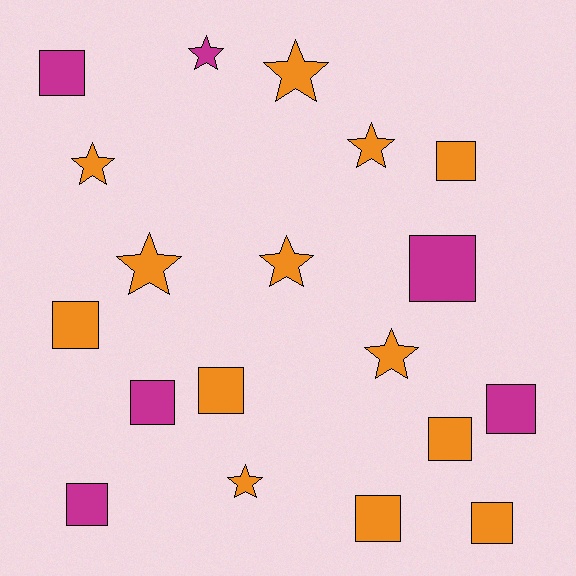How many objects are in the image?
There are 19 objects.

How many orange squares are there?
There are 6 orange squares.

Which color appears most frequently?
Orange, with 13 objects.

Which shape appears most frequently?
Square, with 11 objects.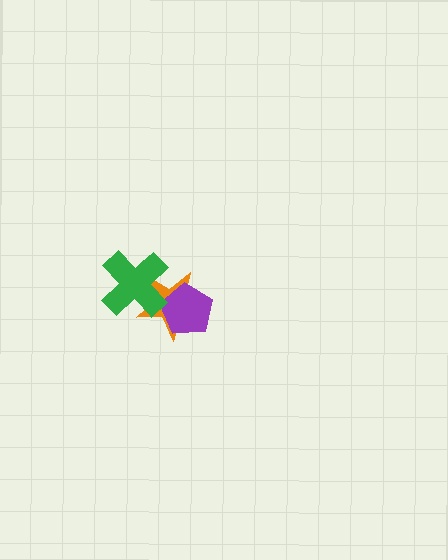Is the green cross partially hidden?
No, no other shape covers it.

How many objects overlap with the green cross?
1 object overlaps with the green cross.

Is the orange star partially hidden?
Yes, it is partially covered by another shape.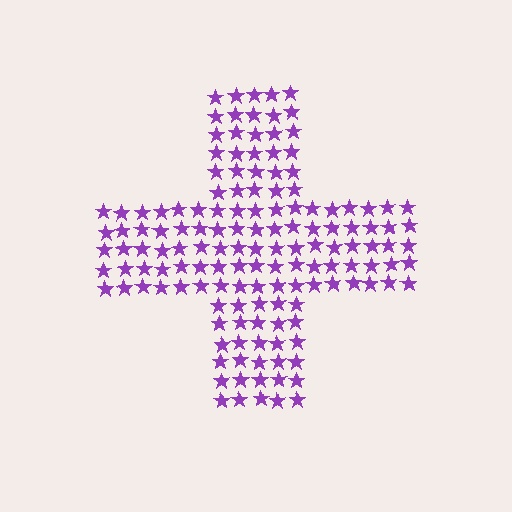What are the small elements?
The small elements are stars.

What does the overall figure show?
The overall figure shows a cross.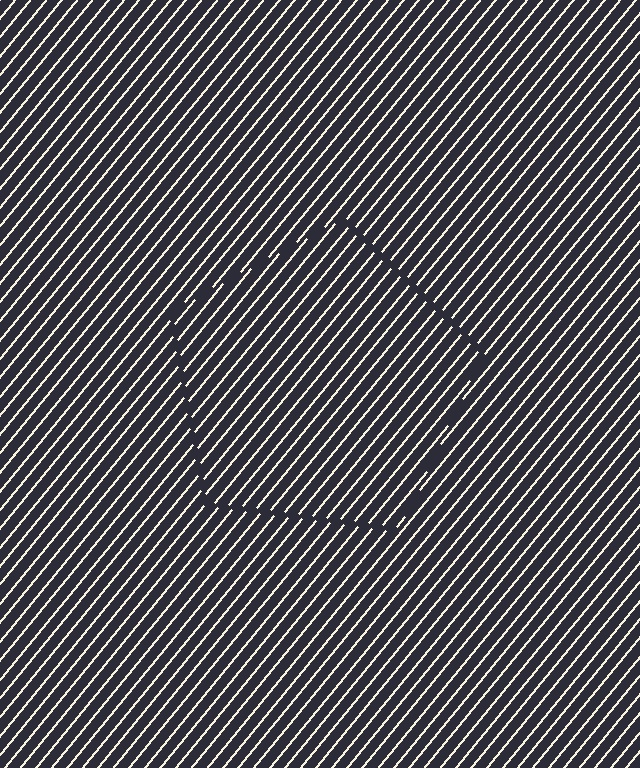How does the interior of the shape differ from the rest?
The interior of the shape contains the same grating, shifted by half a period — the contour is defined by the phase discontinuity where line-ends from the inner and outer gratings abut.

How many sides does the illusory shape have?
5 sides — the line-ends trace a pentagon.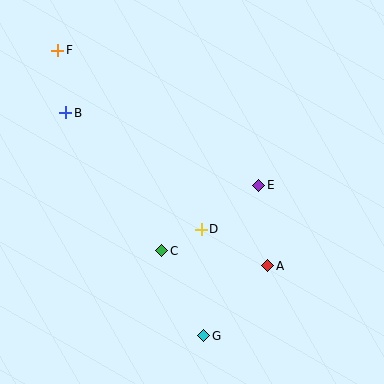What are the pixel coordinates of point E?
Point E is at (259, 185).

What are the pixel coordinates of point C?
Point C is at (162, 251).